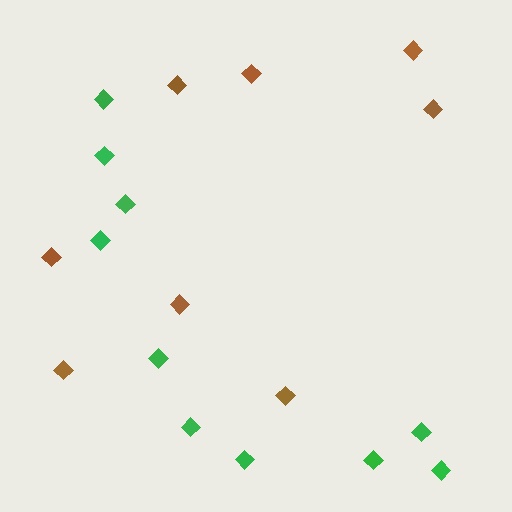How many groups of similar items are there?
There are 2 groups: one group of brown diamonds (8) and one group of green diamonds (10).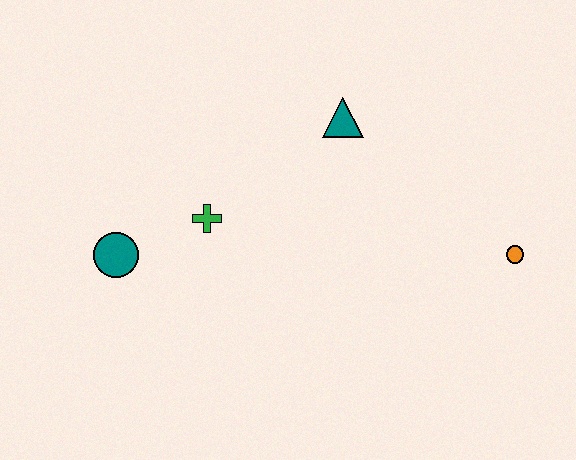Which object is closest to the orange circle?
The teal triangle is closest to the orange circle.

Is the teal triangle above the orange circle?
Yes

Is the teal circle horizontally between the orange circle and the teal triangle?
No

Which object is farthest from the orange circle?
The teal circle is farthest from the orange circle.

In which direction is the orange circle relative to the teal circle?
The orange circle is to the right of the teal circle.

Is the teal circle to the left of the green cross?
Yes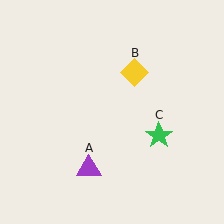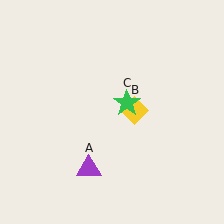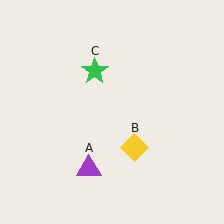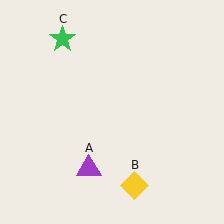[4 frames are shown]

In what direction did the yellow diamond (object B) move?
The yellow diamond (object B) moved down.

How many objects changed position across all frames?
2 objects changed position: yellow diamond (object B), green star (object C).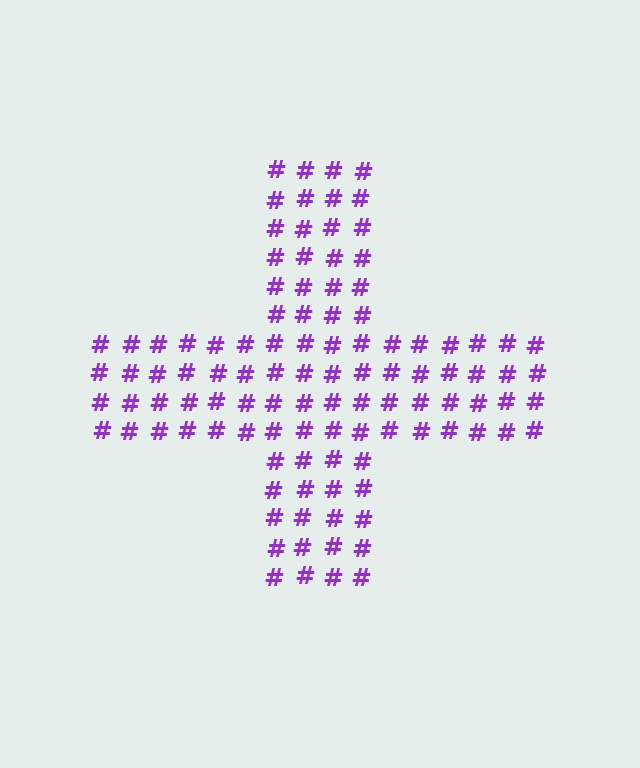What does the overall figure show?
The overall figure shows a cross.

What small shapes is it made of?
It is made of small hash symbols.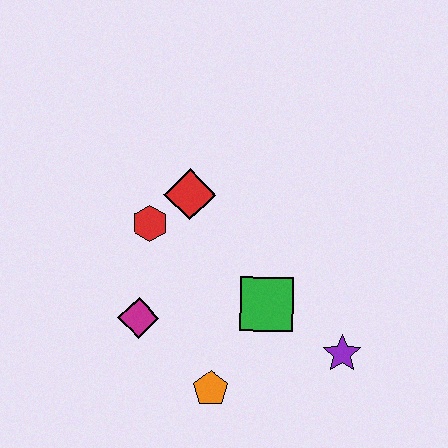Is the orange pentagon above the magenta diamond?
No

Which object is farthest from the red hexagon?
The purple star is farthest from the red hexagon.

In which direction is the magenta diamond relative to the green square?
The magenta diamond is to the left of the green square.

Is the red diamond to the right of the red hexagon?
Yes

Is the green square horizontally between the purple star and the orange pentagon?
Yes